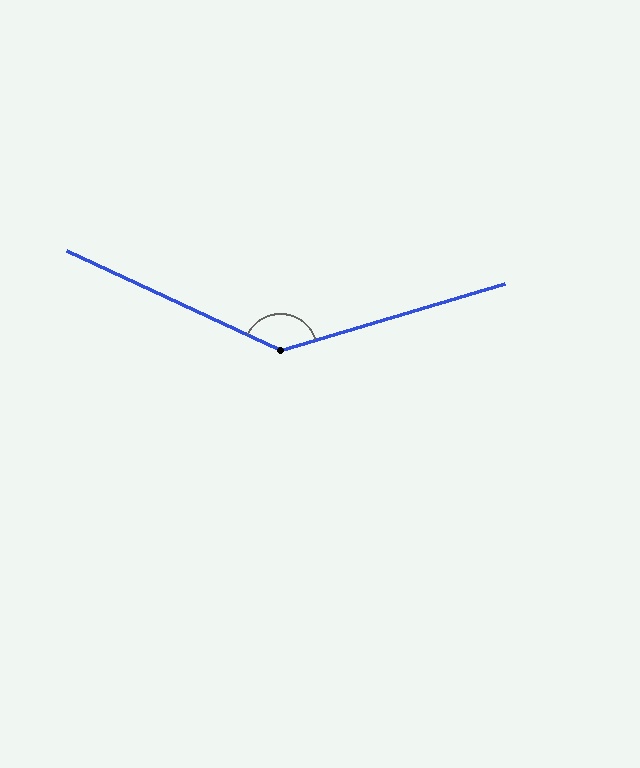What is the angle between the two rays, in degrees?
Approximately 139 degrees.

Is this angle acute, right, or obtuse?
It is obtuse.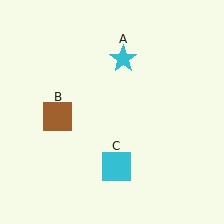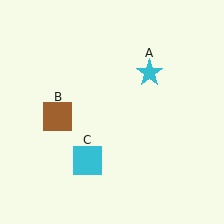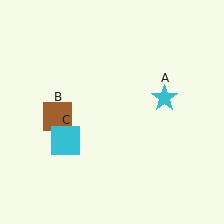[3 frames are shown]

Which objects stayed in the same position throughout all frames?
Brown square (object B) remained stationary.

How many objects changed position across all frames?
2 objects changed position: cyan star (object A), cyan square (object C).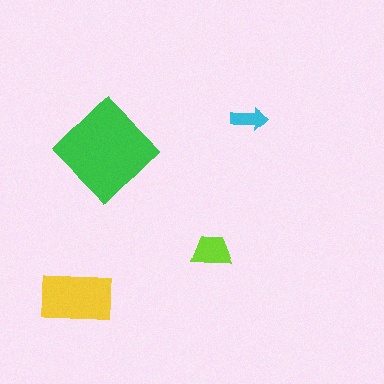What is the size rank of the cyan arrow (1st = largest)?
4th.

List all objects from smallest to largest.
The cyan arrow, the lime trapezoid, the yellow rectangle, the green diamond.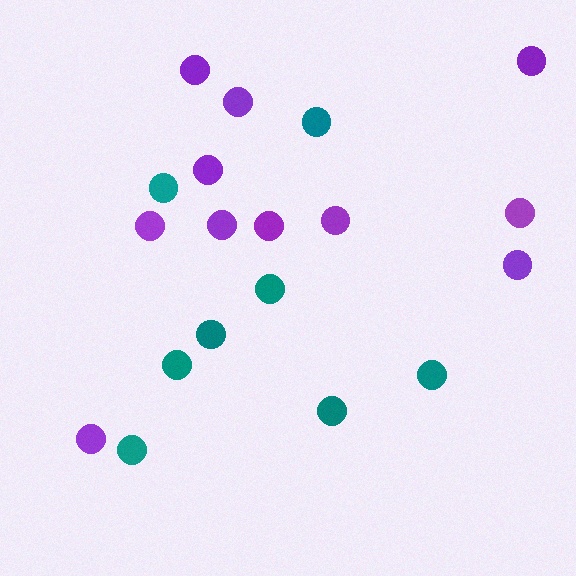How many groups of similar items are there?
There are 2 groups: one group of purple circles (11) and one group of teal circles (8).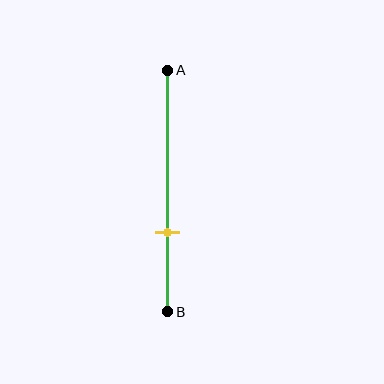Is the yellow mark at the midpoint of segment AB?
No, the mark is at about 65% from A, not at the 50% midpoint.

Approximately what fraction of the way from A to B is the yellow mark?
The yellow mark is approximately 65% of the way from A to B.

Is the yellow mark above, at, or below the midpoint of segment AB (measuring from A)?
The yellow mark is below the midpoint of segment AB.